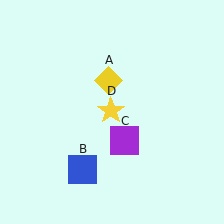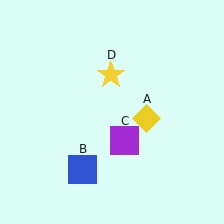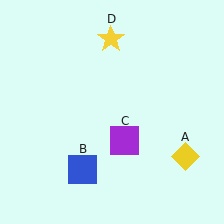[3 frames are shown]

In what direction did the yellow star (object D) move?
The yellow star (object D) moved up.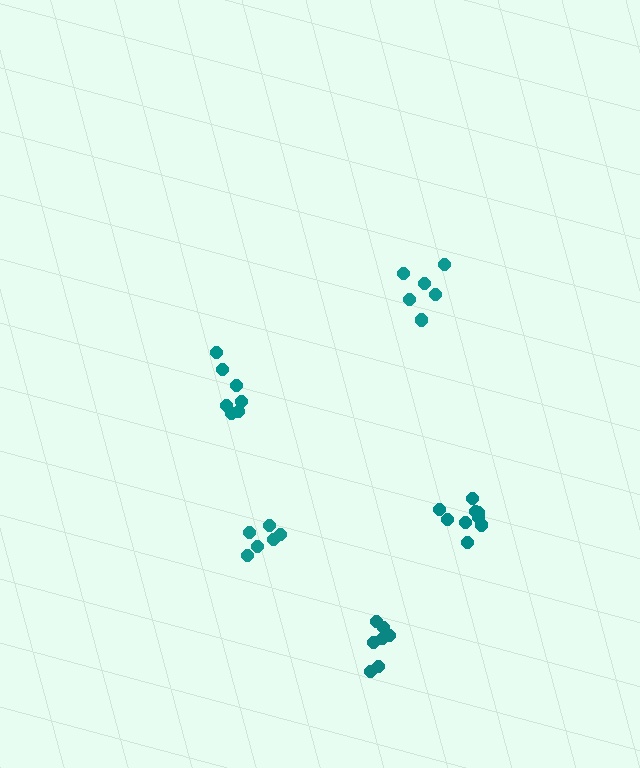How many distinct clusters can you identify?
There are 5 distinct clusters.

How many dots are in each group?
Group 1: 6 dots, Group 2: 6 dots, Group 3: 9 dots, Group 4: 7 dots, Group 5: 7 dots (35 total).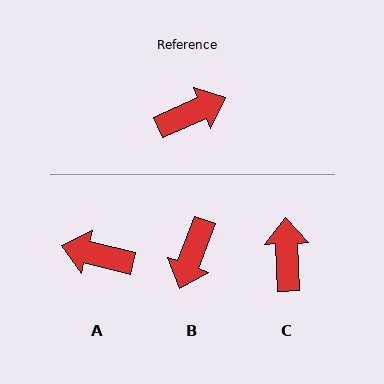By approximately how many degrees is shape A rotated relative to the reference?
Approximately 142 degrees counter-clockwise.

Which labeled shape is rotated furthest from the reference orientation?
A, about 142 degrees away.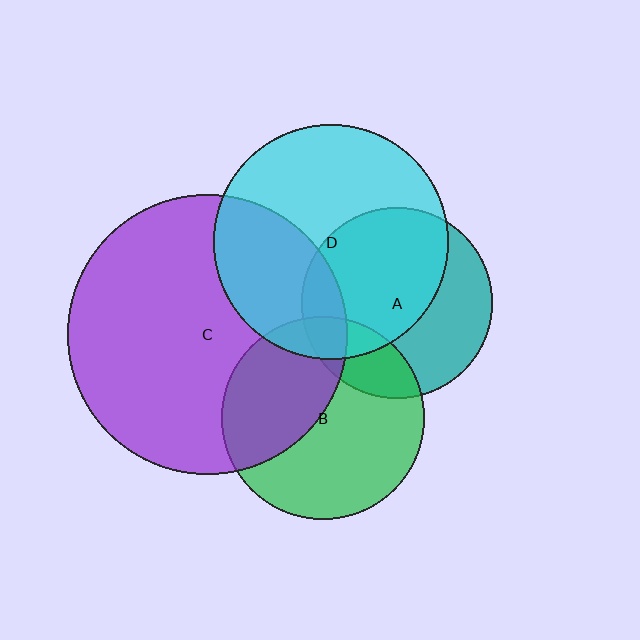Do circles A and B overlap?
Yes.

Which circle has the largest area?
Circle C (purple).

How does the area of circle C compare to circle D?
Approximately 1.4 times.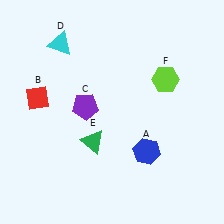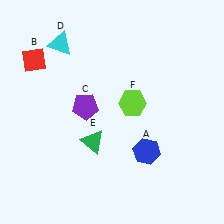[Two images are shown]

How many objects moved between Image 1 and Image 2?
2 objects moved between the two images.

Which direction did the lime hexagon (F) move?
The lime hexagon (F) moved left.